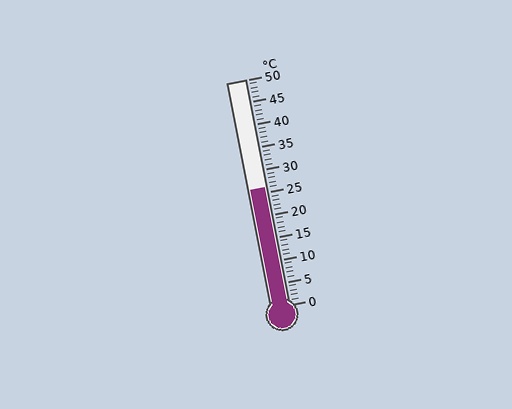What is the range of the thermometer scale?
The thermometer scale ranges from 0°C to 50°C.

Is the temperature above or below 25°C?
The temperature is above 25°C.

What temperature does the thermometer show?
The thermometer shows approximately 26°C.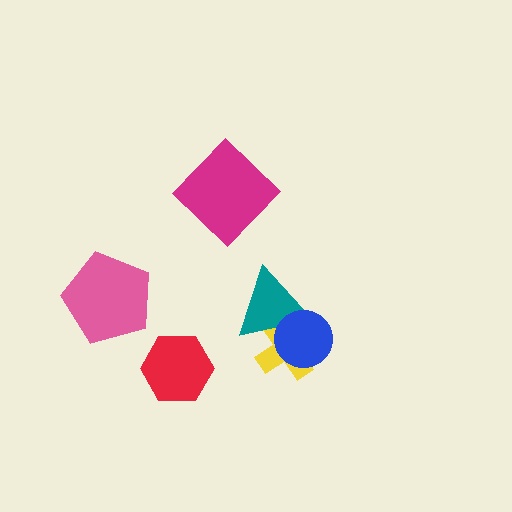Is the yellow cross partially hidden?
Yes, it is partially covered by another shape.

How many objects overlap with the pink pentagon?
0 objects overlap with the pink pentagon.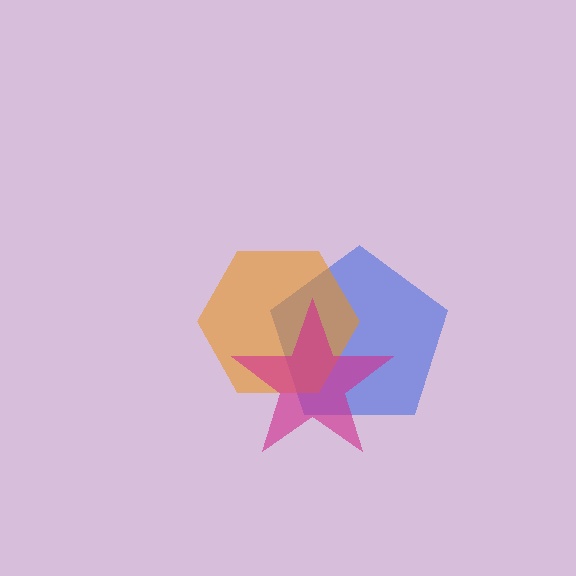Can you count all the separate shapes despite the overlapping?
Yes, there are 3 separate shapes.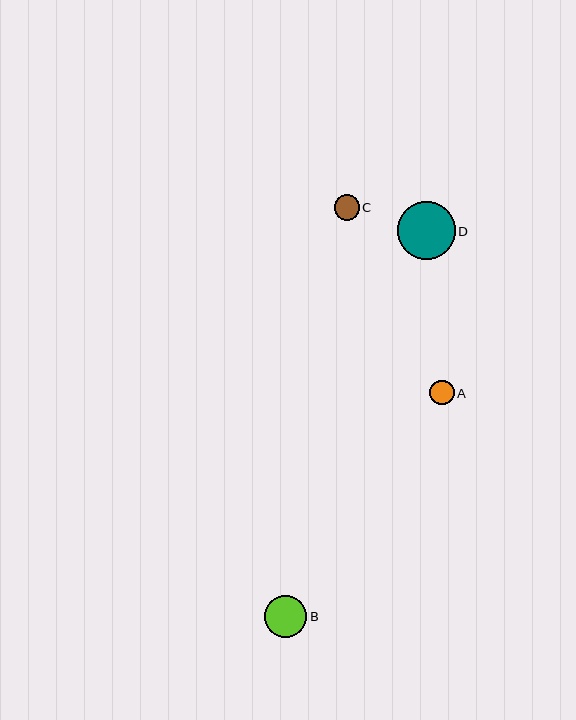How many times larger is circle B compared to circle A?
Circle B is approximately 1.7 times the size of circle A.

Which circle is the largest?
Circle D is the largest with a size of approximately 58 pixels.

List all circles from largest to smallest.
From largest to smallest: D, B, C, A.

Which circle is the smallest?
Circle A is the smallest with a size of approximately 25 pixels.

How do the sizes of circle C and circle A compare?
Circle C and circle A are approximately the same size.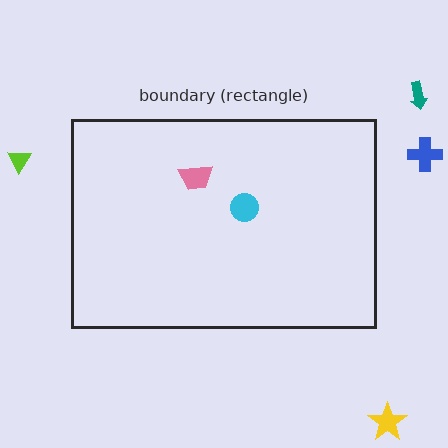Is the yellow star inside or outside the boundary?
Outside.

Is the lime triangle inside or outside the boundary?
Outside.